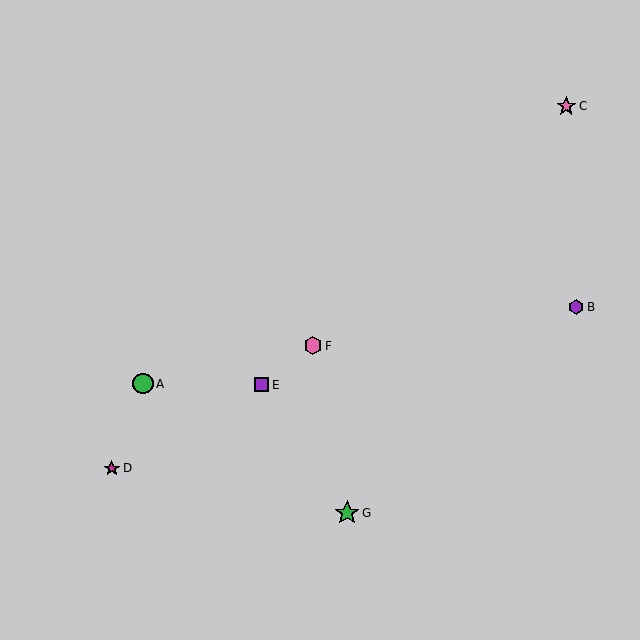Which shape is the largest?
The green star (labeled G) is the largest.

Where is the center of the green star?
The center of the green star is at (347, 513).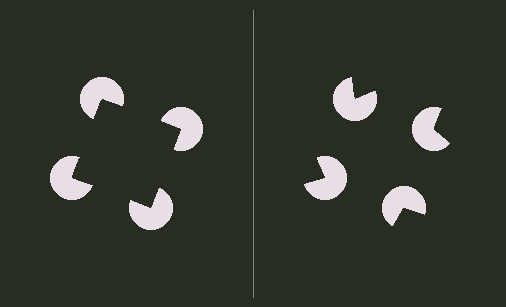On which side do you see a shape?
An illusory square appears on the left side. On the right side the wedge cuts are rotated, so no coherent shape forms.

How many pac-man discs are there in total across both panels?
8 — 4 on each side.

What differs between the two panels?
The pac-man discs are positioned identically on both sides; only the wedge orientations differ. On the left they align to a square; on the right they are misaligned.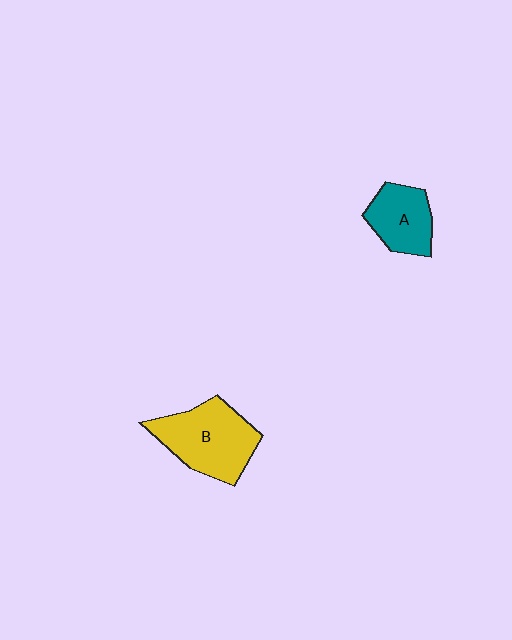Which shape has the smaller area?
Shape A (teal).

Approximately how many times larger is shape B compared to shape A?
Approximately 1.6 times.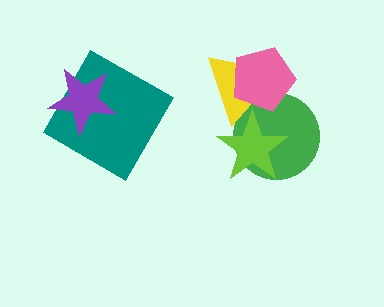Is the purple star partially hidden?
No, no other shape covers it.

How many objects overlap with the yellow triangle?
3 objects overlap with the yellow triangle.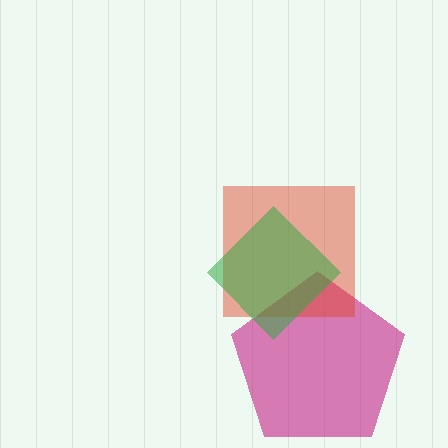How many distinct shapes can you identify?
There are 3 distinct shapes: a magenta pentagon, a red square, a green diamond.